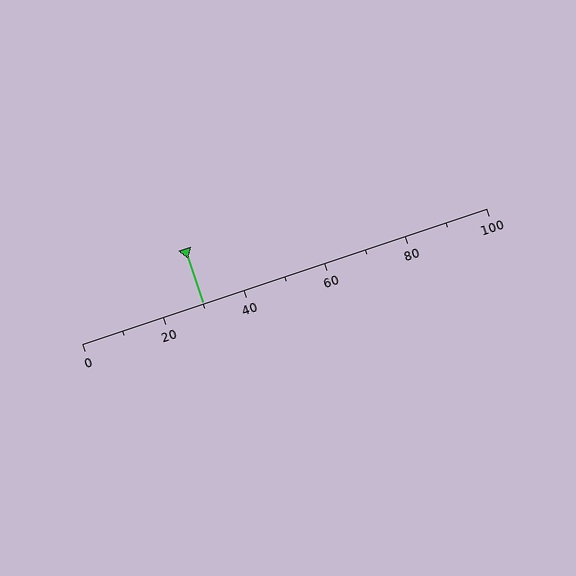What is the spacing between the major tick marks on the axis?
The major ticks are spaced 20 apart.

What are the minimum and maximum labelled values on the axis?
The axis runs from 0 to 100.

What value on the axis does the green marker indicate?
The marker indicates approximately 30.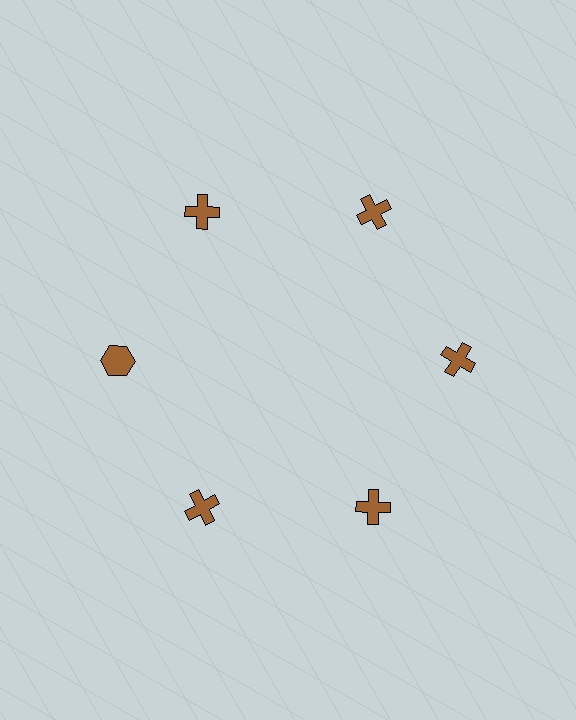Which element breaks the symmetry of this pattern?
The brown hexagon at roughly the 9 o'clock position breaks the symmetry. All other shapes are brown crosses.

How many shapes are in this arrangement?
There are 6 shapes arranged in a ring pattern.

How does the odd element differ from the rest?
It has a different shape: hexagon instead of cross.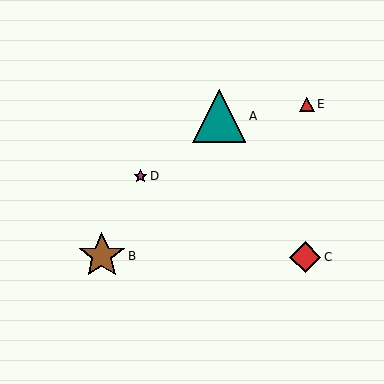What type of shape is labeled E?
Shape E is a red triangle.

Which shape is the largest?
The teal triangle (labeled A) is the largest.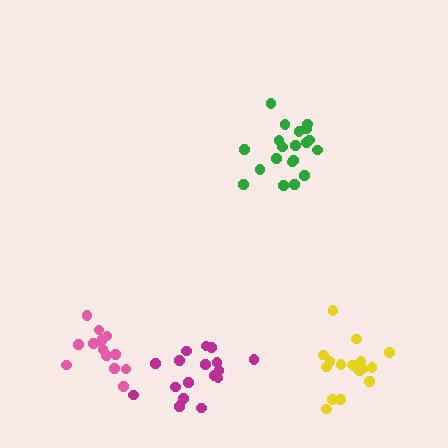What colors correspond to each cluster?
The clusters are colored: green, pink, yellow, magenta.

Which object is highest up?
The green cluster is topmost.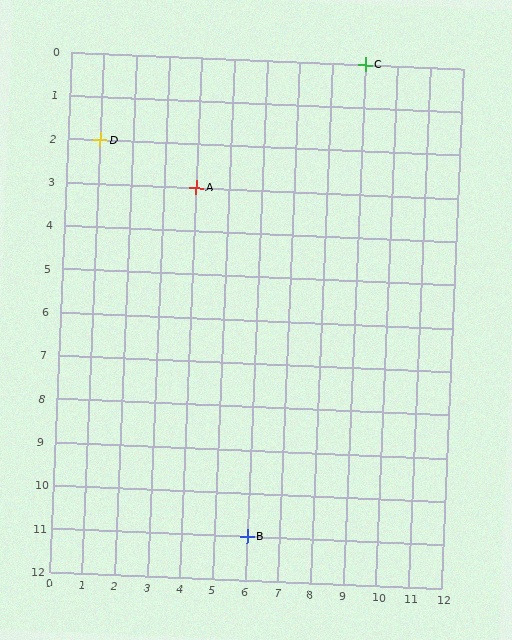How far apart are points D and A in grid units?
Points D and A are 3 columns and 1 row apart (about 3.2 grid units diagonally).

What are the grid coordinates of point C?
Point C is at grid coordinates (9, 0).